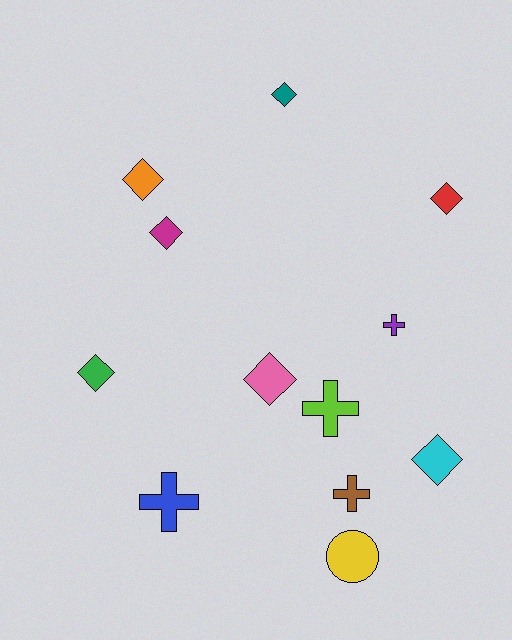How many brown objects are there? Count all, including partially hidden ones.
There is 1 brown object.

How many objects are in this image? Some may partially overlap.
There are 12 objects.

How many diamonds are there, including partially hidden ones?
There are 7 diamonds.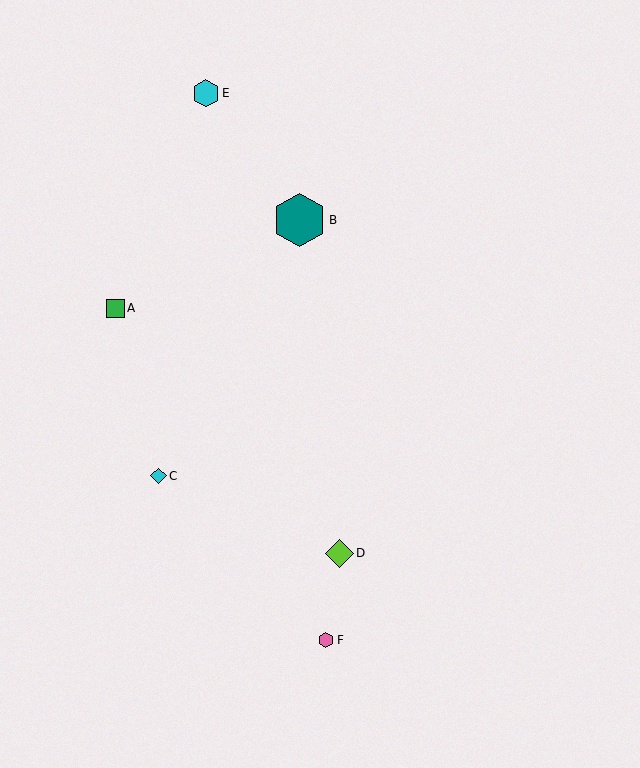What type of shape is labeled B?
Shape B is a teal hexagon.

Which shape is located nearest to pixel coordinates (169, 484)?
The cyan diamond (labeled C) at (158, 476) is nearest to that location.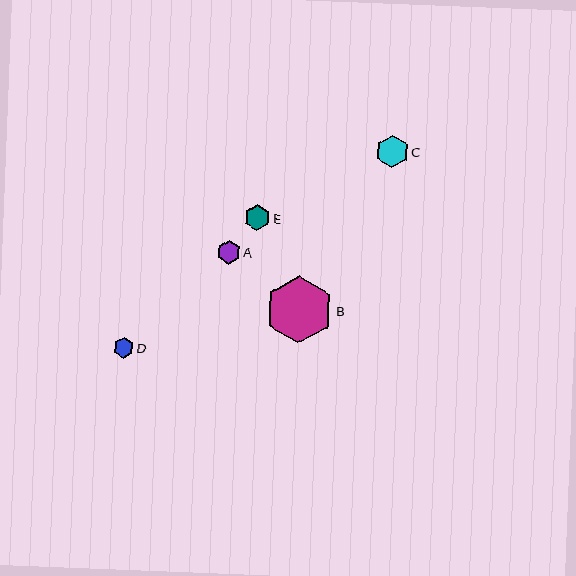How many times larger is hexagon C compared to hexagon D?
Hexagon C is approximately 1.6 times the size of hexagon D.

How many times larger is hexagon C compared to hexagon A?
Hexagon C is approximately 1.4 times the size of hexagon A.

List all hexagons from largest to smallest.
From largest to smallest: B, C, E, A, D.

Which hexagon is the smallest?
Hexagon D is the smallest with a size of approximately 21 pixels.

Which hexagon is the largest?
Hexagon B is the largest with a size of approximately 67 pixels.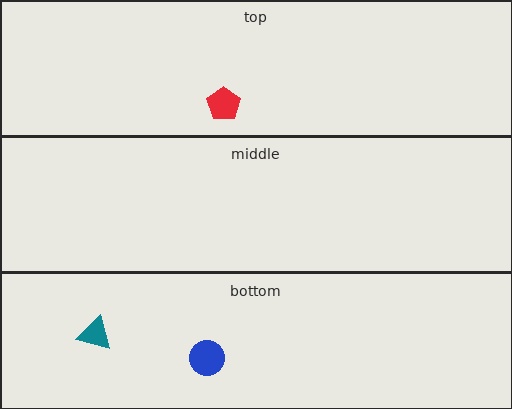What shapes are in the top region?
The red pentagon.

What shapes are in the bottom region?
The teal triangle, the blue circle.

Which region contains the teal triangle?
The bottom region.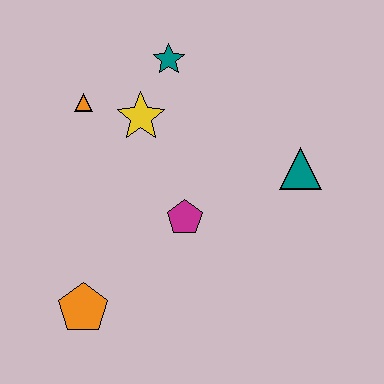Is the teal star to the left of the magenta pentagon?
Yes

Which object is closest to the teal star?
The yellow star is closest to the teal star.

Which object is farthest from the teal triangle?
The orange pentagon is farthest from the teal triangle.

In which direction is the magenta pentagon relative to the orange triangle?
The magenta pentagon is below the orange triangle.